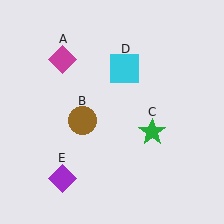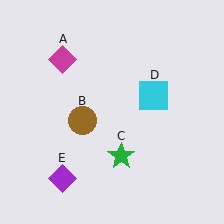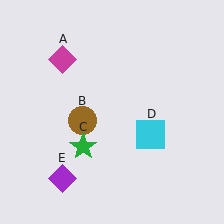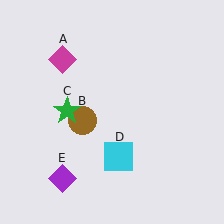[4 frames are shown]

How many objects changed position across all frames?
2 objects changed position: green star (object C), cyan square (object D).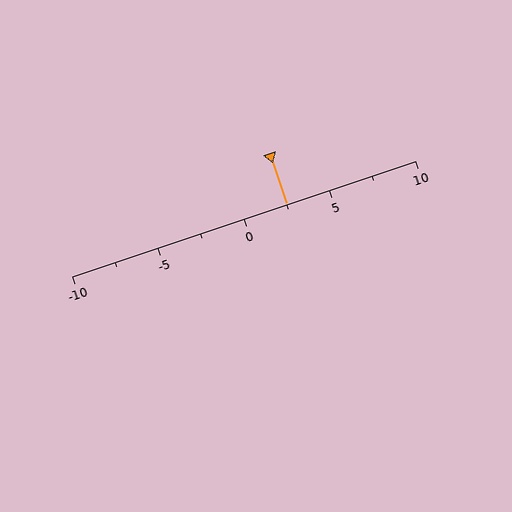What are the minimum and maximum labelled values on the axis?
The axis runs from -10 to 10.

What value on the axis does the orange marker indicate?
The marker indicates approximately 2.5.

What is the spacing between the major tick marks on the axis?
The major ticks are spaced 5 apart.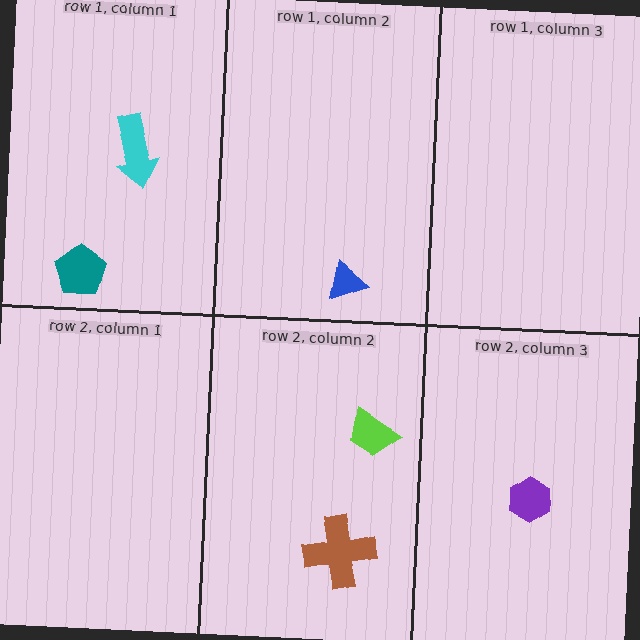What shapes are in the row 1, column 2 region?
The blue triangle.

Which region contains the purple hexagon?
The row 2, column 3 region.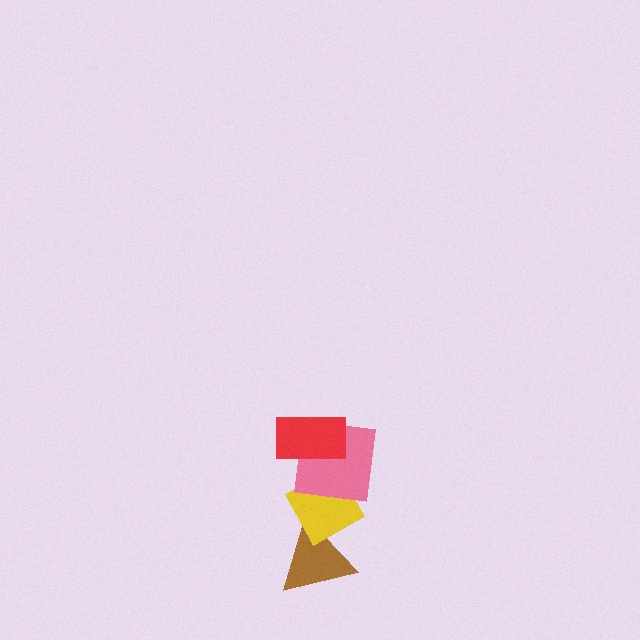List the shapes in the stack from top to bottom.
From top to bottom: the red rectangle, the pink square, the yellow diamond, the brown triangle.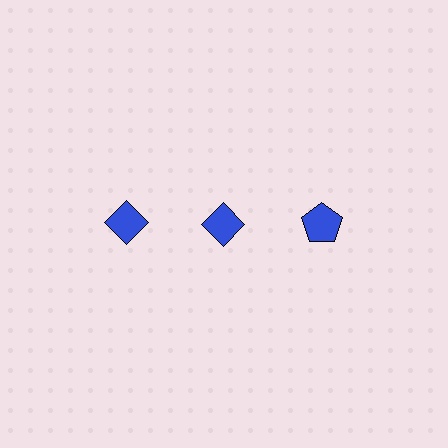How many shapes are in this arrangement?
There are 3 shapes arranged in a grid pattern.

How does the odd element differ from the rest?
It has a different shape: pentagon instead of diamond.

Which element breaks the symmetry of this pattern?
The blue pentagon in the top row, center column breaks the symmetry. All other shapes are blue diamonds.